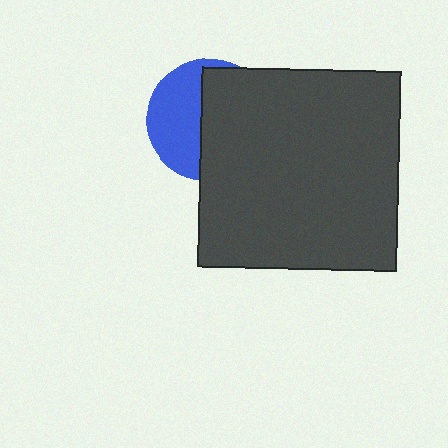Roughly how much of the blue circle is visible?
A small part of it is visible (roughly 43%).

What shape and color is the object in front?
The object in front is a dark gray square.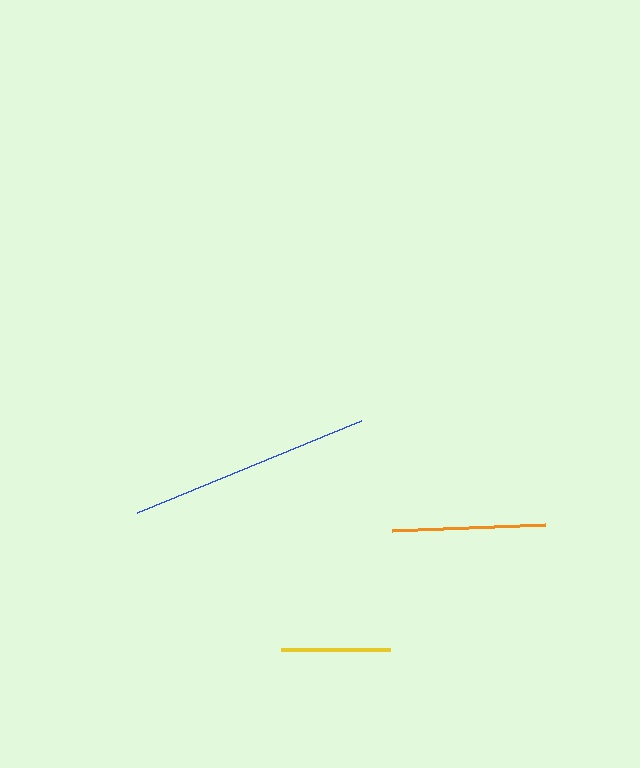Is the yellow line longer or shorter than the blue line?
The blue line is longer than the yellow line.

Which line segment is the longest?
The blue line is the longest at approximately 242 pixels.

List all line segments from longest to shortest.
From longest to shortest: blue, orange, yellow.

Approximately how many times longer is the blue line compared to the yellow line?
The blue line is approximately 2.2 times the length of the yellow line.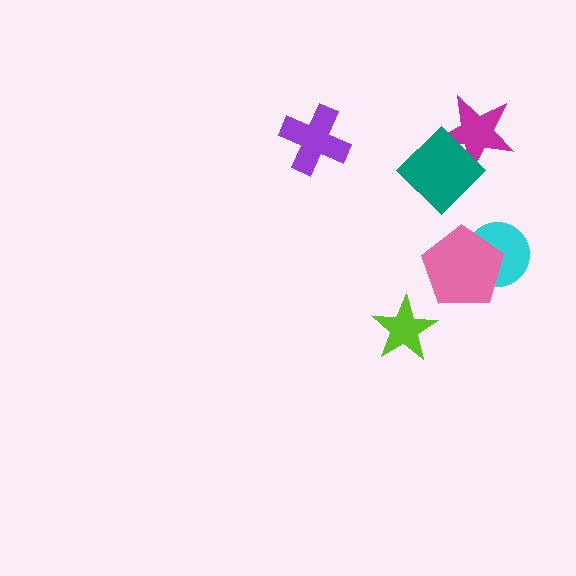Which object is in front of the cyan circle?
The pink pentagon is in front of the cyan circle.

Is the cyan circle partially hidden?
Yes, it is partially covered by another shape.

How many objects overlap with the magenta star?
1 object overlaps with the magenta star.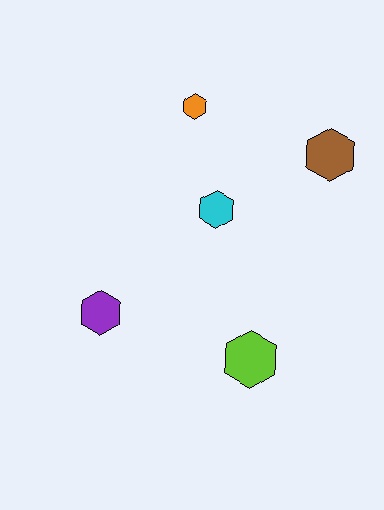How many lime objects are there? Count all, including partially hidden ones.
There is 1 lime object.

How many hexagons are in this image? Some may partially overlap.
There are 5 hexagons.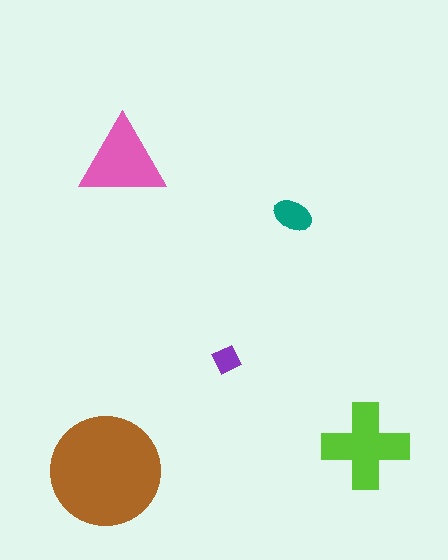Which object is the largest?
The brown circle.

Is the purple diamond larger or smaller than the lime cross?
Smaller.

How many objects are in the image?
There are 5 objects in the image.